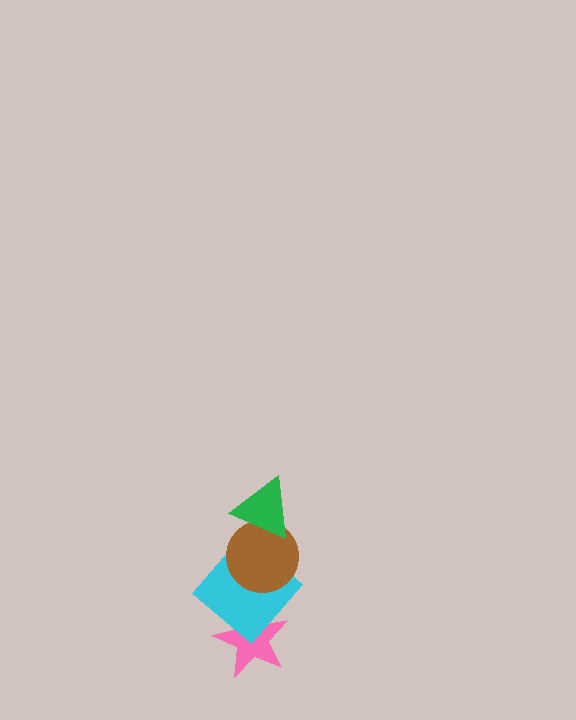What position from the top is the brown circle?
The brown circle is 2nd from the top.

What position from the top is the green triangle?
The green triangle is 1st from the top.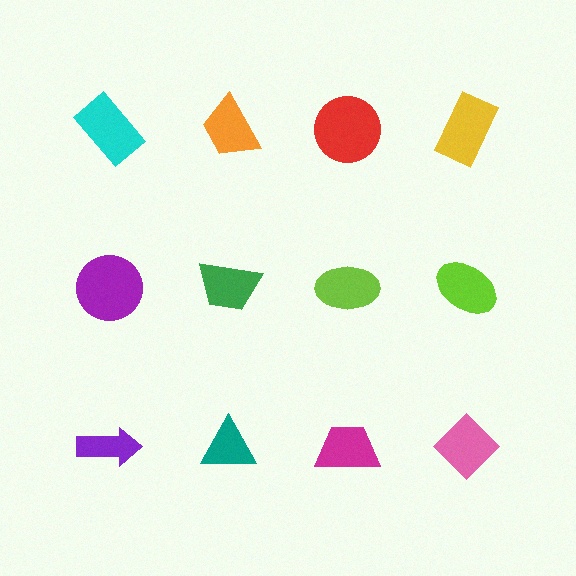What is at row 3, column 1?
A purple arrow.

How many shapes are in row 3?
4 shapes.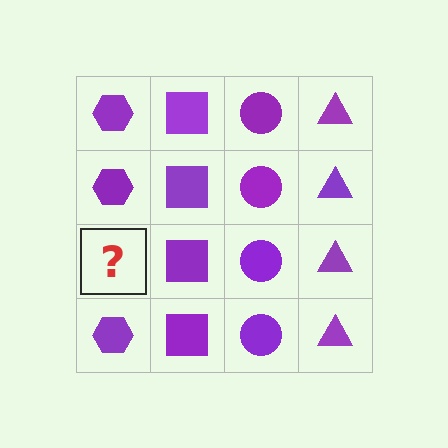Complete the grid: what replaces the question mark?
The question mark should be replaced with a purple hexagon.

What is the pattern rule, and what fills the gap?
The rule is that each column has a consistent shape. The gap should be filled with a purple hexagon.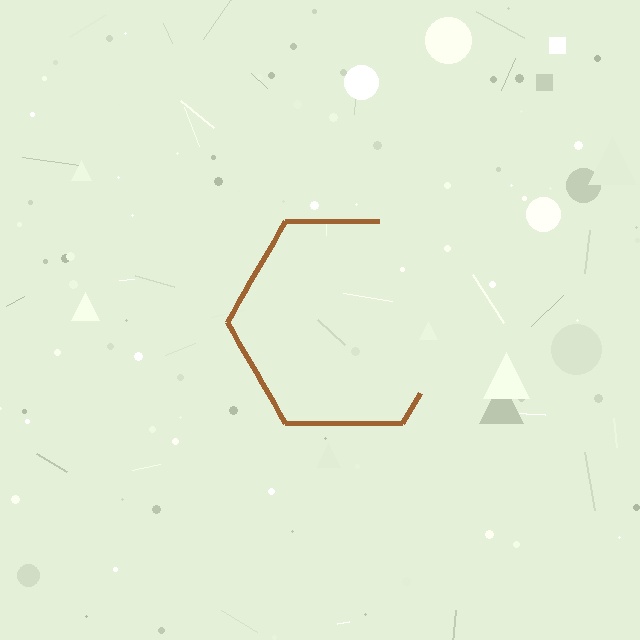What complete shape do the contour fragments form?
The contour fragments form a hexagon.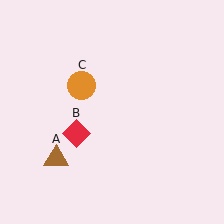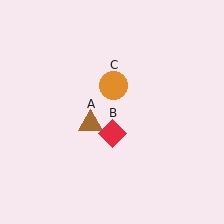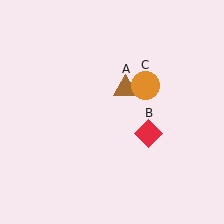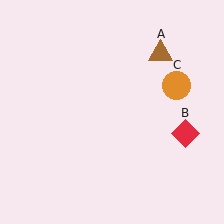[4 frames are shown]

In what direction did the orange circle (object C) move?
The orange circle (object C) moved right.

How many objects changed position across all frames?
3 objects changed position: brown triangle (object A), red diamond (object B), orange circle (object C).